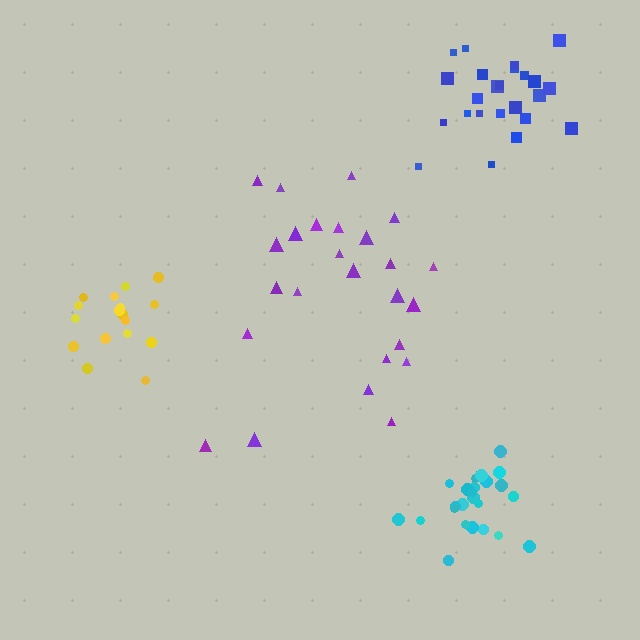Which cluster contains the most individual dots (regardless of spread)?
Cyan (25).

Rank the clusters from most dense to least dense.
cyan, yellow, blue, purple.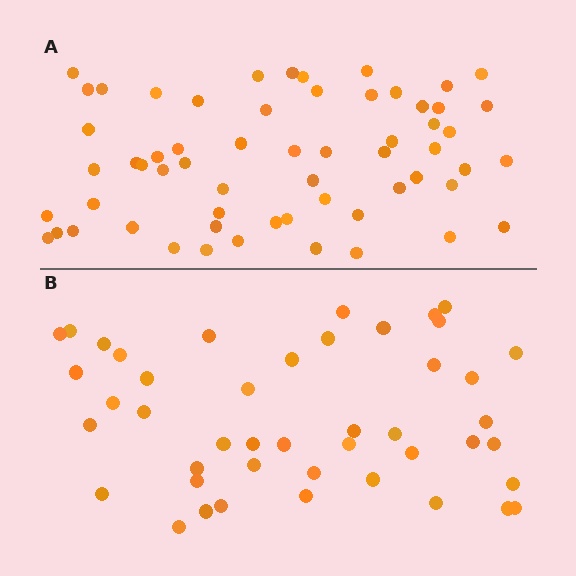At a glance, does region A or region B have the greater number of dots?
Region A (the top region) has more dots.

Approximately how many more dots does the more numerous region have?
Region A has approximately 15 more dots than region B.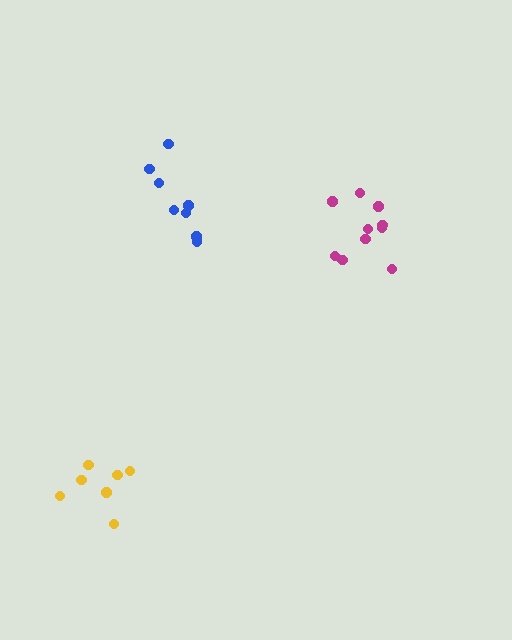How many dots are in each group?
Group 1: 10 dots, Group 2: 8 dots, Group 3: 7 dots (25 total).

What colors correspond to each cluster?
The clusters are colored: magenta, blue, yellow.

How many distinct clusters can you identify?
There are 3 distinct clusters.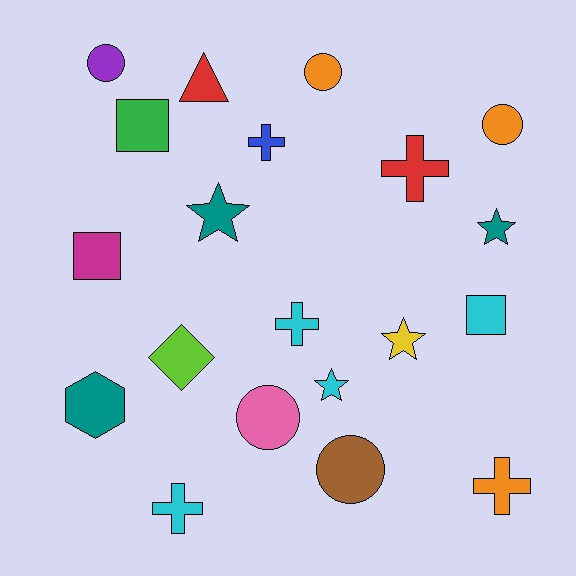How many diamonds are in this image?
There is 1 diamond.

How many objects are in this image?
There are 20 objects.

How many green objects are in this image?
There is 1 green object.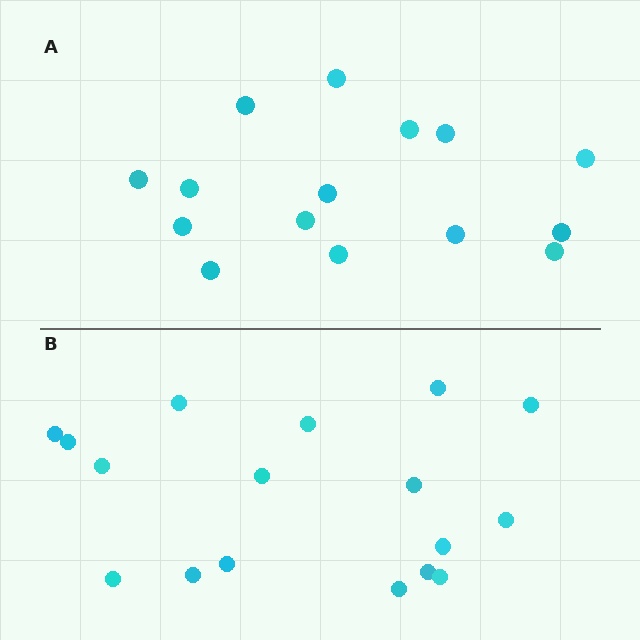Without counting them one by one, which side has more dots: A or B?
Region B (the bottom region) has more dots.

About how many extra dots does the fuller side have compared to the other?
Region B has just a few more — roughly 2 or 3 more dots than region A.